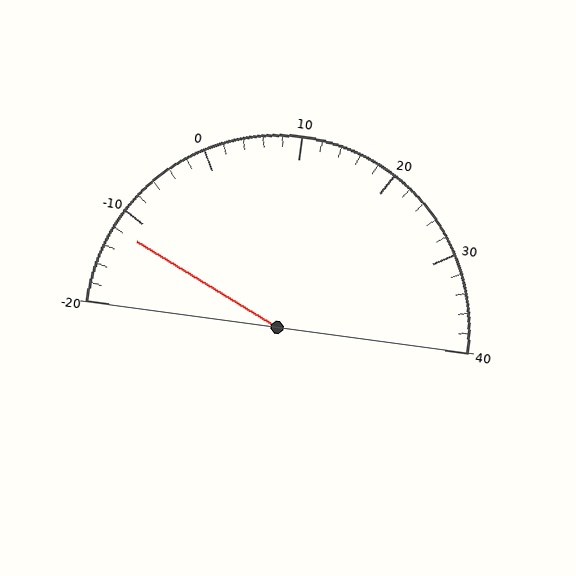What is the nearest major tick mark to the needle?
The nearest major tick mark is -10.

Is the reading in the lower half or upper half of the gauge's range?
The reading is in the lower half of the range (-20 to 40).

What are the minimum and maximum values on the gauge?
The gauge ranges from -20 to 40.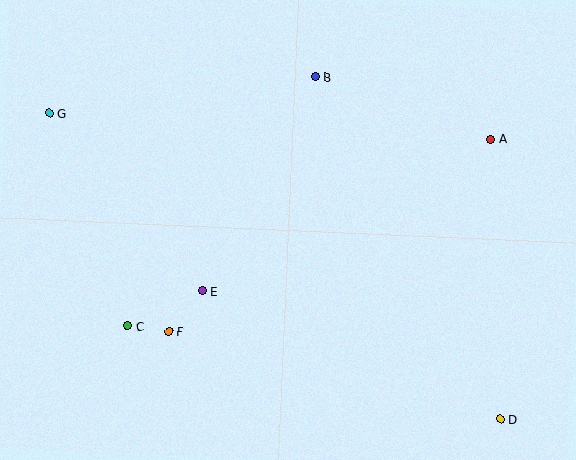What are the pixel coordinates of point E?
Point E is at (203, 291).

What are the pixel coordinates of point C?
Point C is at (128, 326).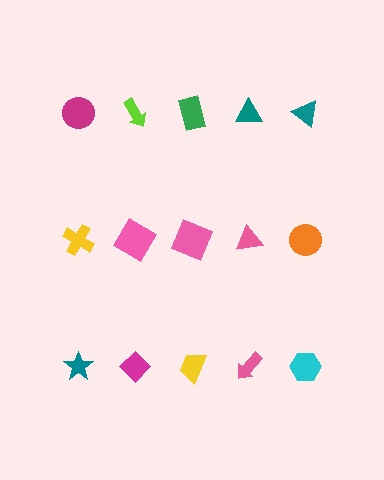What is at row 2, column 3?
A pink square.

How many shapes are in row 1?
5 shapes.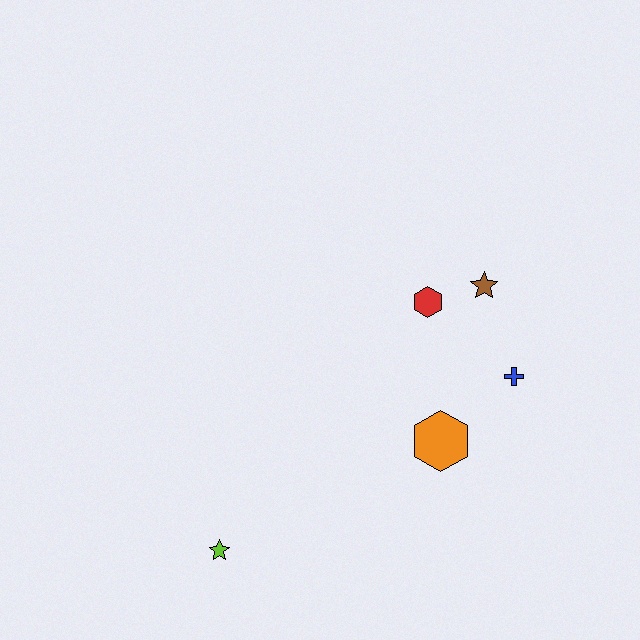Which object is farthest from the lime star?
The brown star is farthest from the lime star.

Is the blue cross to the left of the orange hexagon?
No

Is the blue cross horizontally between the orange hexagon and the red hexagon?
No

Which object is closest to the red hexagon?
The brown star is closest to the red hexagon.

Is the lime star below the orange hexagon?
Yes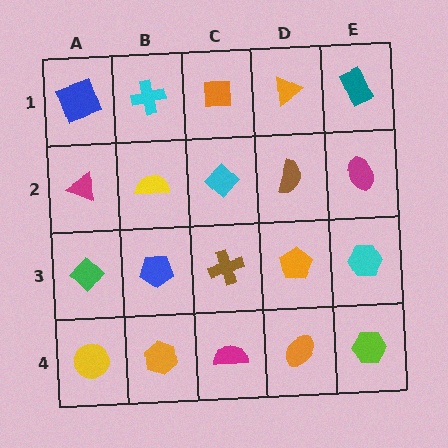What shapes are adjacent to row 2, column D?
An orange triangle (row 1, column D), an orange pentagon (row 3, column D), a cyan diamond (row 2, column C), a magenta ellipse (row 2, column E).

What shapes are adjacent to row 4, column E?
A cyan hexagon (row 3, column E), an orange ellipse (row 4, column D).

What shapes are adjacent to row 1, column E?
A magenta ellipse (row 2, column E), an orange triangle (row 1, column D).